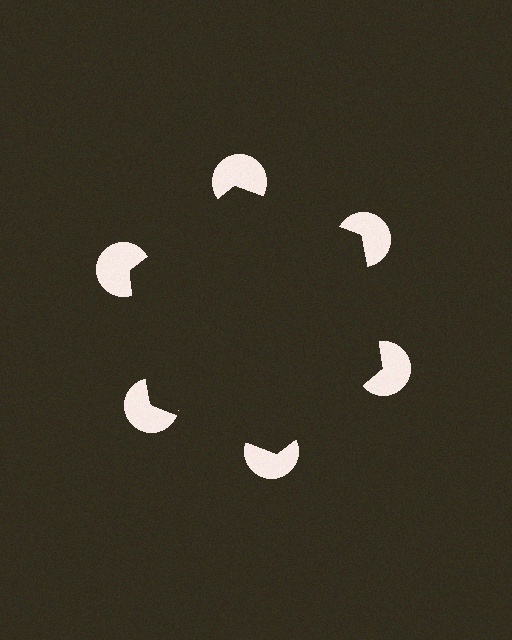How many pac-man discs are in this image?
There are 6 — one at each vertex of the illusory hexagon.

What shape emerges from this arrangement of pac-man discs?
An illusory hexagon — its edges are inferred from the aligned wedge cuts in the pac-man discs, not physically drawn.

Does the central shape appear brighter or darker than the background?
It typically appears slightly darker than the background, even though no actual brightness change is drawn.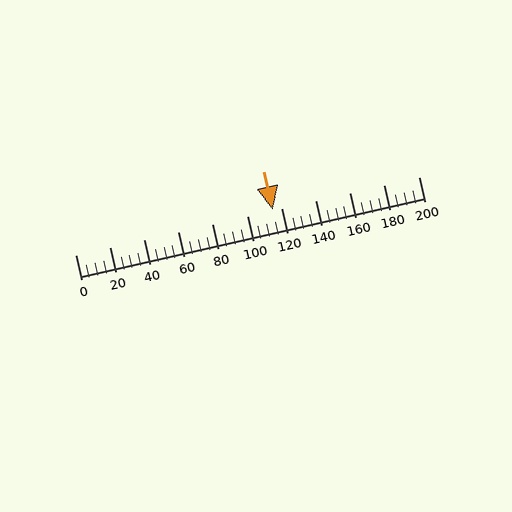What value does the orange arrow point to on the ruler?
The orange arrow points to approximately 115.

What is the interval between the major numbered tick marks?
The major tick marks are spaced 20 units apart.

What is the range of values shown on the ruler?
The ruler shows values from 0 to 200.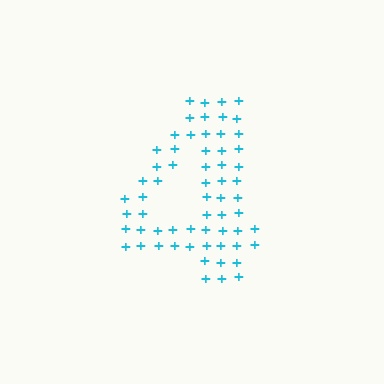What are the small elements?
The small elements are plus signs.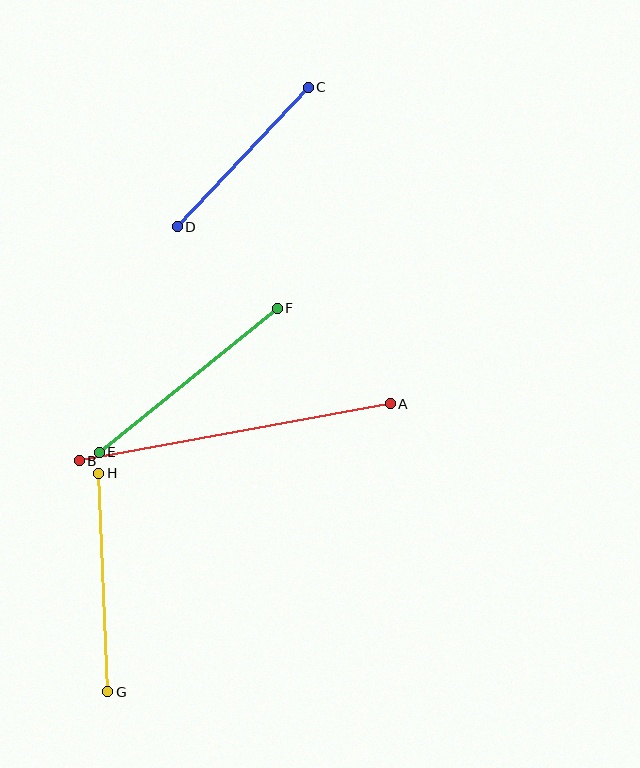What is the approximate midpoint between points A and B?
The midpoint is at approximately (235, 432) pixels.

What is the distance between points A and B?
The distance is approximately 317 pixels.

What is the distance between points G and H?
The distance is approximately 219 pixels.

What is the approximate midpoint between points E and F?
The midpoint is at approximately (188, 380) pixels.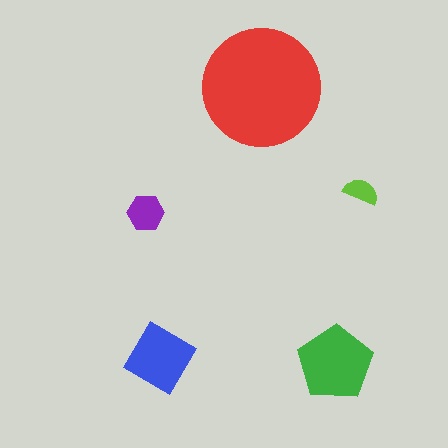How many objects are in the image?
There are 5 objects in the image.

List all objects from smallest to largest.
The lime semicircle, the purple hexagon, the blue diamond, the green pentagon, the red circle.